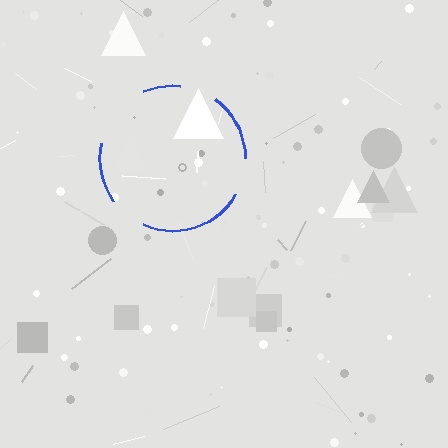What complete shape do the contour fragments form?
The contour fragments form a circle.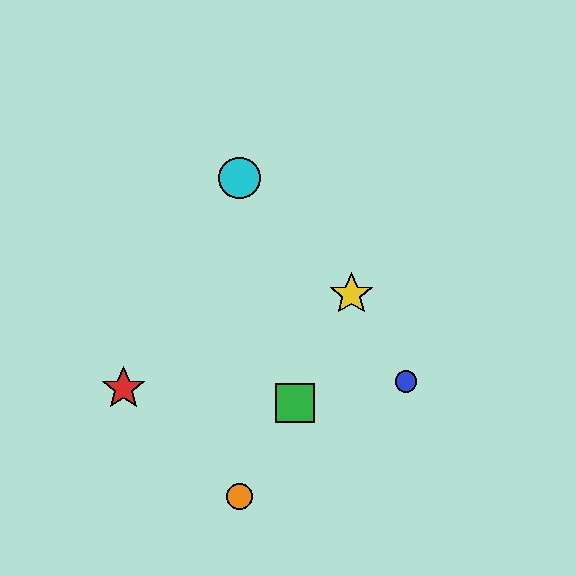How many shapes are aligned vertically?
3 shapes (the purple star, the orange circle, the cyan circle) are aligned vertically.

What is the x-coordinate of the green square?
The green square is at x≈295.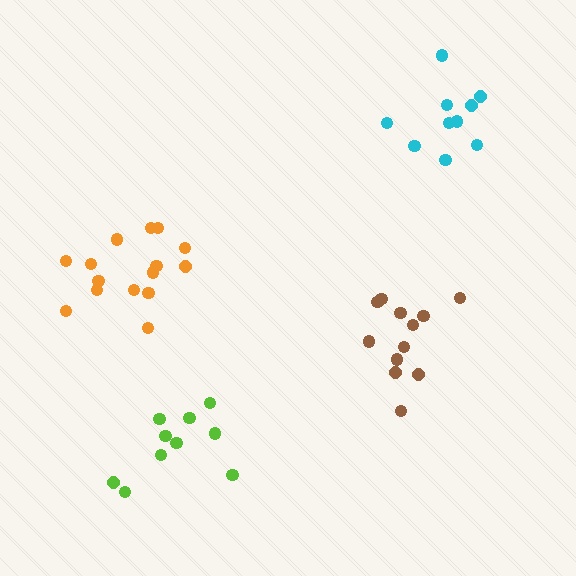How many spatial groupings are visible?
There are 4 spatial groupings.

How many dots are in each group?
Group 1: 10 dots, Group 2: 12 dots, Group 3: 15 dots, Group 4: 10 dots (47 total).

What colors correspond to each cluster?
The clusters are colored: lime, brown, orange, cyan.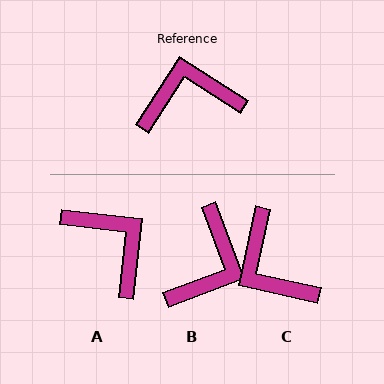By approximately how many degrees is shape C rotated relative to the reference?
Approximately 110 degrees counter-clockwise.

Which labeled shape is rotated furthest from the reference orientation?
B, about 126 degrees away.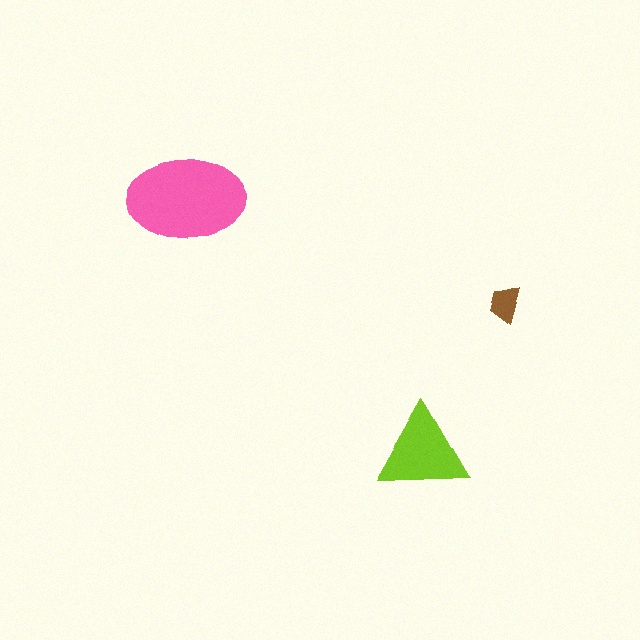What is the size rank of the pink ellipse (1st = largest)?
1st.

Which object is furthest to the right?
The brown trapezoid is rightmost.